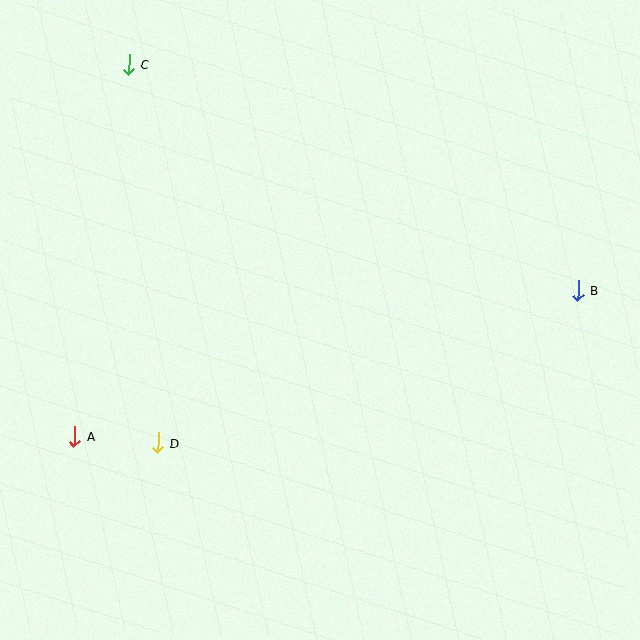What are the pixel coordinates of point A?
Point A is at (75, 436).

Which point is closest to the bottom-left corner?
Point A is closest to the bottom-left corner.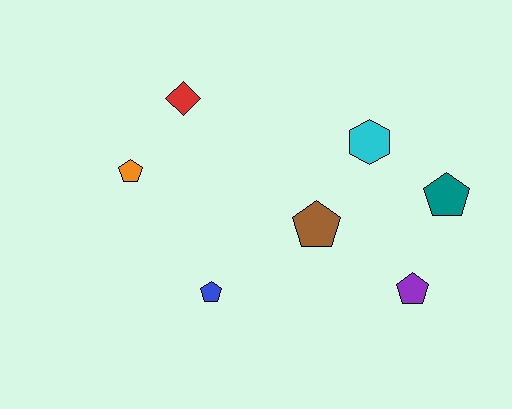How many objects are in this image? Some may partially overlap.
There are 7 objects.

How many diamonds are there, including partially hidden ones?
There is 1 diamond.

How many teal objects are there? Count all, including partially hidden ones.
There is 1 teal object.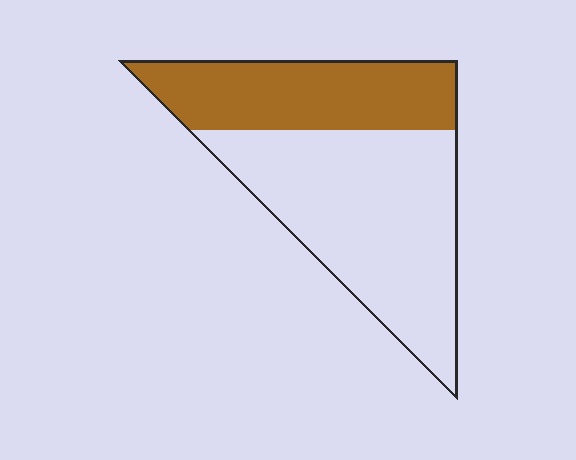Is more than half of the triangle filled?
No.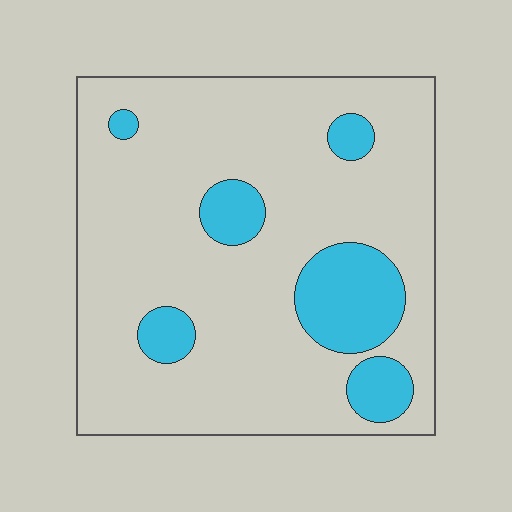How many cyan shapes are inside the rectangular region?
6.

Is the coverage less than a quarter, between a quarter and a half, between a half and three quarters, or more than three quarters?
Less than a quarter.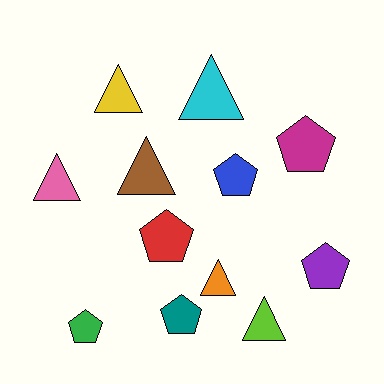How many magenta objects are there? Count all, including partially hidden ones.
There is 1 magenta object.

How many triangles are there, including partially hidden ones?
There are 6 triangles.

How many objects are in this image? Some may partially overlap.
There are 12 objects.